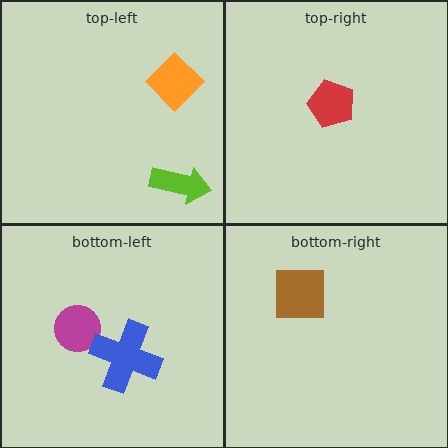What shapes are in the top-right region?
The red pentagon.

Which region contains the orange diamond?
The top-left region.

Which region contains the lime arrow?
The top-left region.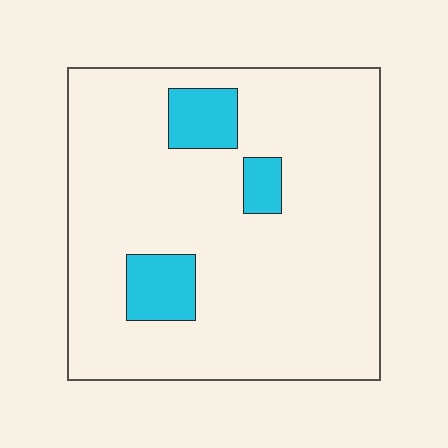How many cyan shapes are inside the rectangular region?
3.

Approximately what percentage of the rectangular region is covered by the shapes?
Approximately 10%.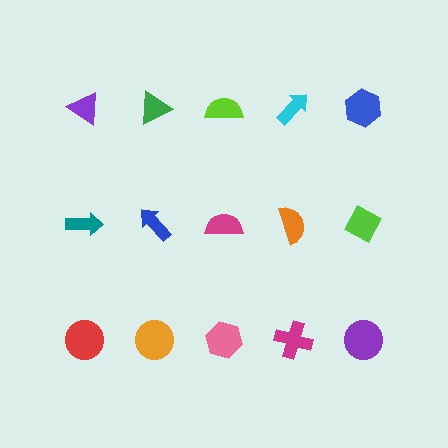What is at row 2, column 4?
An orange semicircle.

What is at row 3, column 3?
A pink hexagon.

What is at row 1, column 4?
A cyan arrow.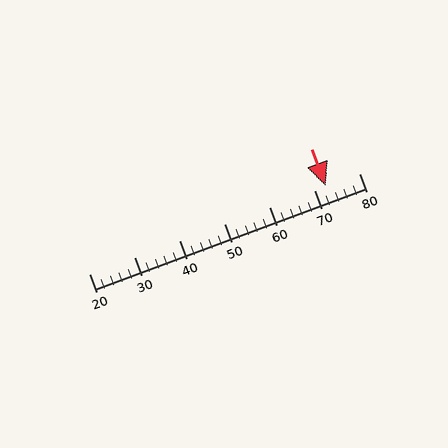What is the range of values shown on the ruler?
The ruler shows values from 20 to 80.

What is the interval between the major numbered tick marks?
The major tick marks are spaced 10 units apart.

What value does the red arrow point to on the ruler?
The red arrow points to approximately 72.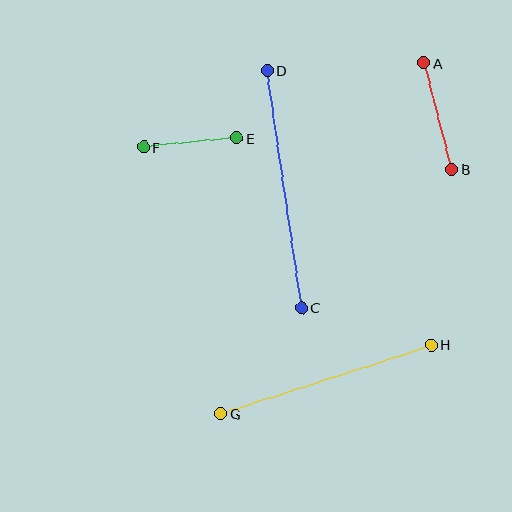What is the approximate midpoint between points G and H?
The midpoint is at approximately (326, 379) pixels.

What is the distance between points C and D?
The distance is approximately 240 pixels.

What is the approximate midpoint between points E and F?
The midpoint is at approximately (190, 143) pixels.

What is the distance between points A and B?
The distance is approximately 110 pixels.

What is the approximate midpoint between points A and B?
The midpoint is at approximately (438, 116) pixels.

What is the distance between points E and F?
The distance is approximately 93 pixels.